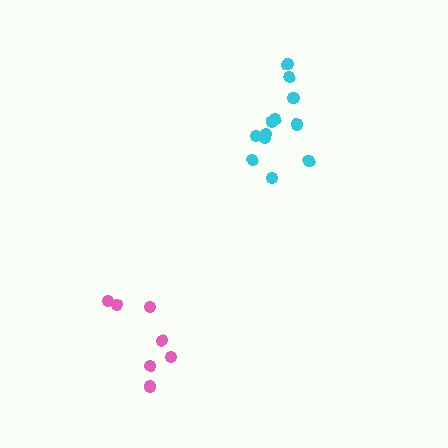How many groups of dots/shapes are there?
There are 2 groups.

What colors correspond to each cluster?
The clusters are colored: cyan, pink.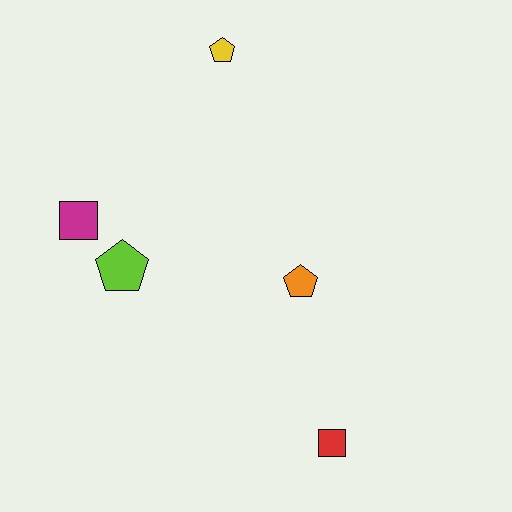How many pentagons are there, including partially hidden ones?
There are 3 pentagons.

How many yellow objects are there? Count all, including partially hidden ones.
There is 1 yellow object.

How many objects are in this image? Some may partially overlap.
There are 5 objects.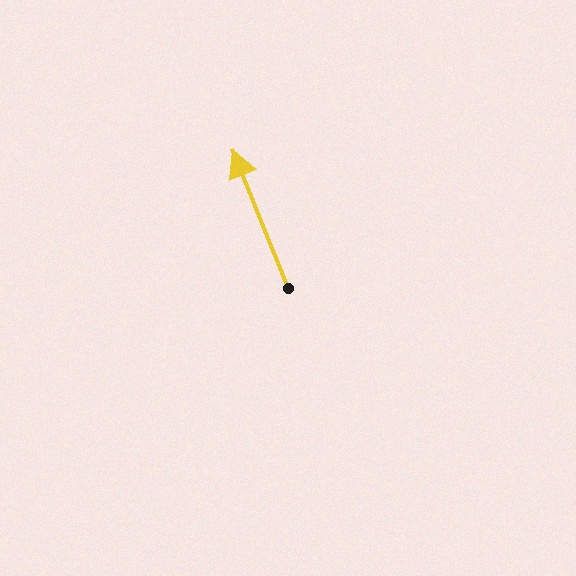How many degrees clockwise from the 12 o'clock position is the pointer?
Approximately 338 degrees.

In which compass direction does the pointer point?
North.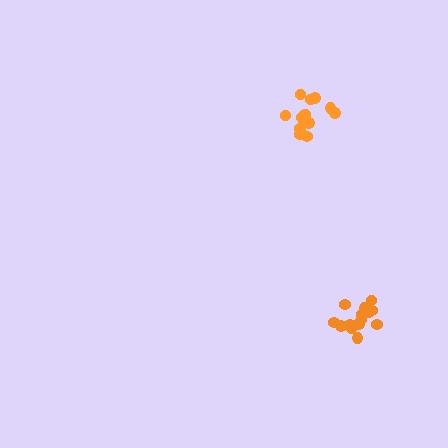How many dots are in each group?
Group 1: 14 dots, Group 2: 15 dots (29 total).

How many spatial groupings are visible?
There are 2 spatial groupings.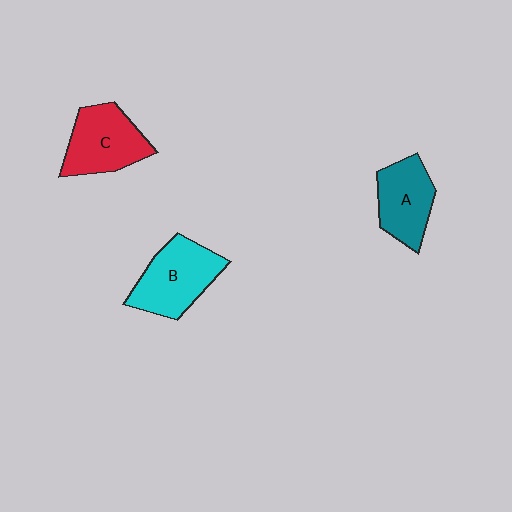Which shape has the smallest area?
Shape A (teal).